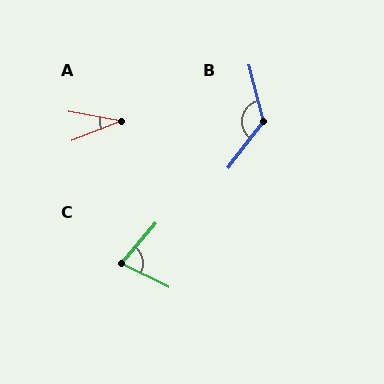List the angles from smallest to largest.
A (32°), C (75°), B (128°).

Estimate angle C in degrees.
Approximately 75 degrees.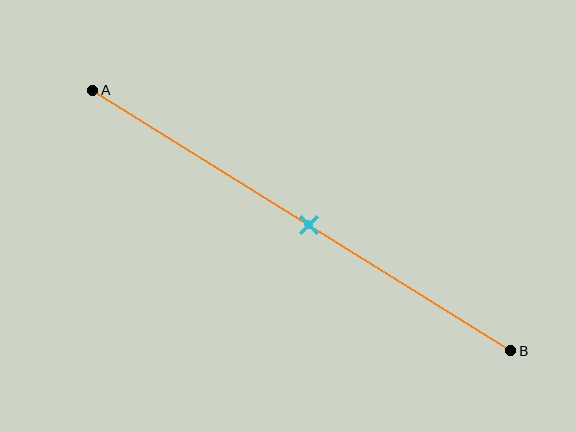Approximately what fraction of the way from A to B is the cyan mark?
The cyan mark is approximately 50% of the way from A to B.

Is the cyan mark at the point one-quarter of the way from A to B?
No, the mark is at about 50% from A, not at the 25% one-quarter point.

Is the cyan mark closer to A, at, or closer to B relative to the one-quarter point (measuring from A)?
The cyan mark is closer to point B than the one-quarter point of segment AB.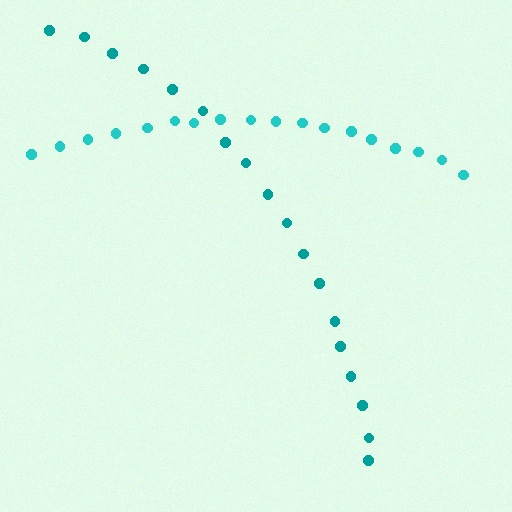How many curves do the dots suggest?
There are 2 distinct paths.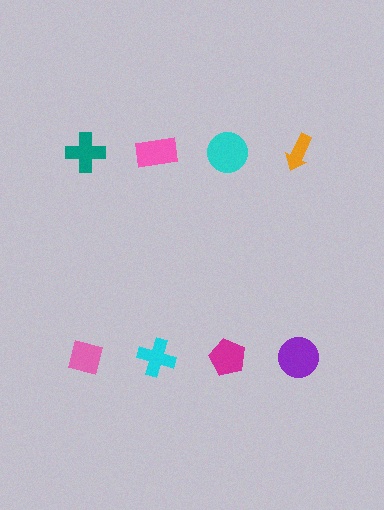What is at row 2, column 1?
A pink square.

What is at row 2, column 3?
A magenta pentagon.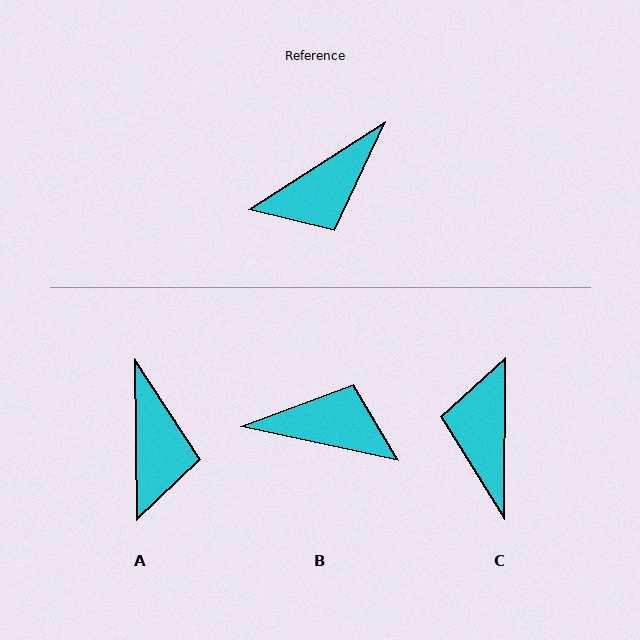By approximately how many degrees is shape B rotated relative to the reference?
Approximately 135 degrees counter-clockwise.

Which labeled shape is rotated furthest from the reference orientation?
B, about 135 degrees away.